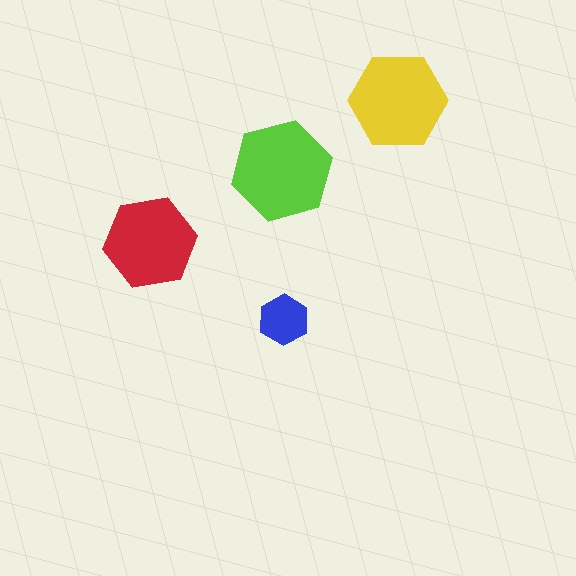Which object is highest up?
The yellow hexagon is topmost.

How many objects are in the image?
There are 4 objects in the image.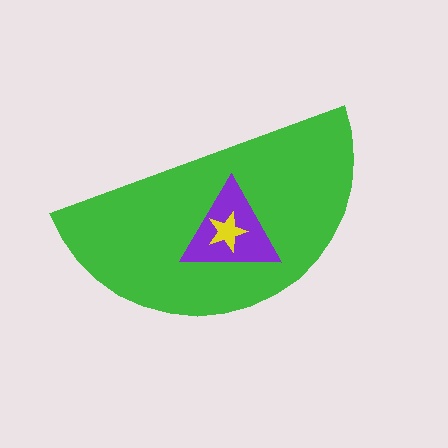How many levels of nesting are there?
3.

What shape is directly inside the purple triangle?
The yellow star.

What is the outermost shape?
The green semicircle.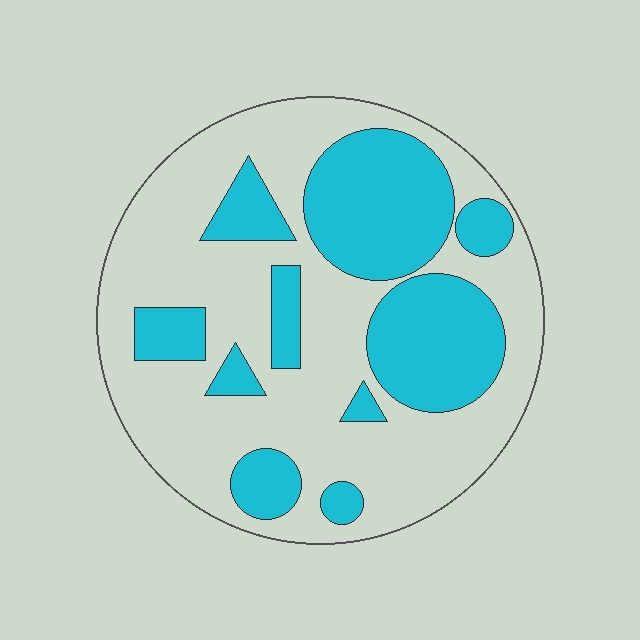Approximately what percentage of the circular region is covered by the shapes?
Approximately 35%.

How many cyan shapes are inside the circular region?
10.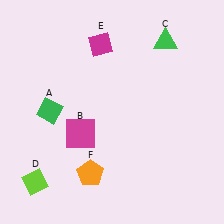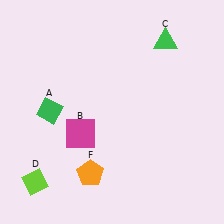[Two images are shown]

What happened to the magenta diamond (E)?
The magenta diamond (E) was removed in Image 2. It was in the top-left area of Image 1.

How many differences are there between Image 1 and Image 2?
There is 1 difference between the two images.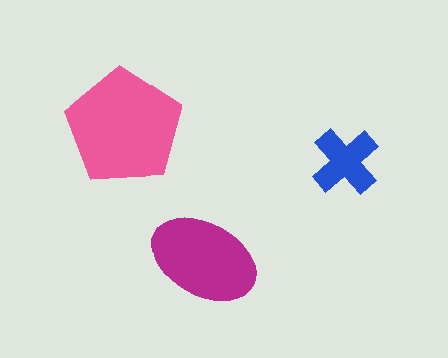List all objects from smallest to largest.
The blue cross, the magenta ellipse, the pink pentagon.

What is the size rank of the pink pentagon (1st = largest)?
1st.